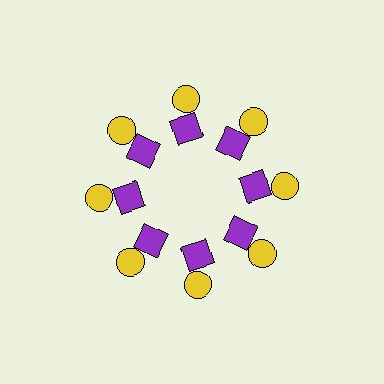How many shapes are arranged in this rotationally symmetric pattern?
There are 16 shapes, arranged in 8 groups of 2.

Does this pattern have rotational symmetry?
Yes, this pattern has 8-fold rotational symmetry. It looks the same after rotating 45 degrees around the center.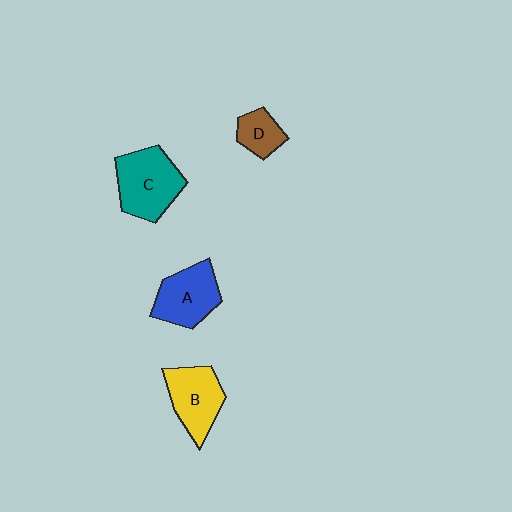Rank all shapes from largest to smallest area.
From largest to smallest: C (teal), B (yellow), A (blue), D (brown).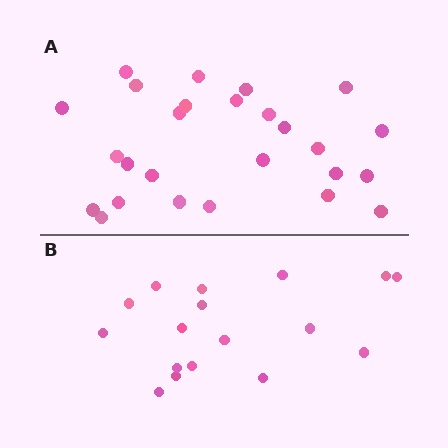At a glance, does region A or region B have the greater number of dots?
Region A (the top region) has more dots.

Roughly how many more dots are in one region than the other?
Region A has roughly 8 or so more dots than region B.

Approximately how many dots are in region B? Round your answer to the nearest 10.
About 20 dots. (The exact count is 17, which rounds to 20.)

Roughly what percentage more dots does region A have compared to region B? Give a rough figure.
About 55% more.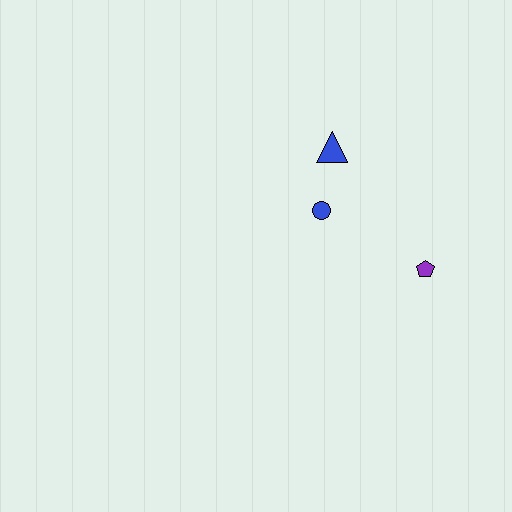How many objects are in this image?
There are 3 objects.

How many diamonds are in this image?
There are no diamonds.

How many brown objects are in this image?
There are no brown objects.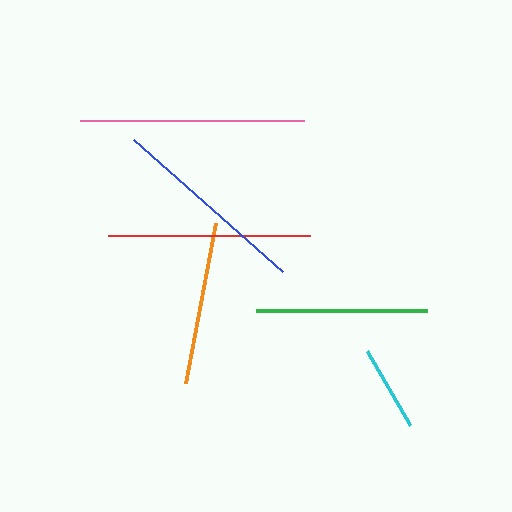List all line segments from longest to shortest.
From longest to shortest: pink, red, blue, green, orange, cyan.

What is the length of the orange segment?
The orange segment is approximately 164 pixels long.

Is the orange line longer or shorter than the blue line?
The blue line is longer than the orange line.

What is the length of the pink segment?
The pink segment is approximately 225 pixels long.